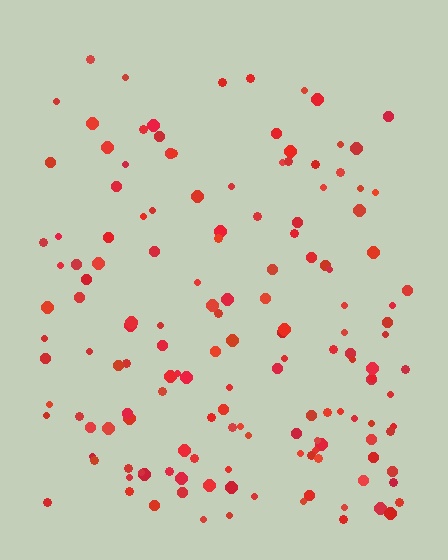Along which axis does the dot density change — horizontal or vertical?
Vertical.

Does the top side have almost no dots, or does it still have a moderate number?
Still a moderate number, just noticeably fewer than the bottom.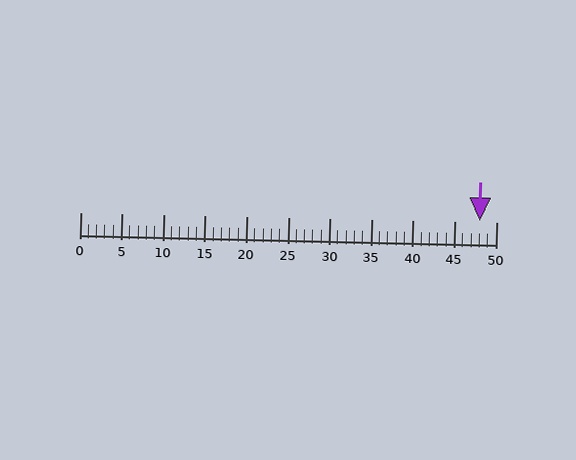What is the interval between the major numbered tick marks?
The major tick marks are spaced 5 units apart.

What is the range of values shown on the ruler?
The ruler shows values from 0 to 50.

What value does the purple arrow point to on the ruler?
The purple arrow points to approximately 48.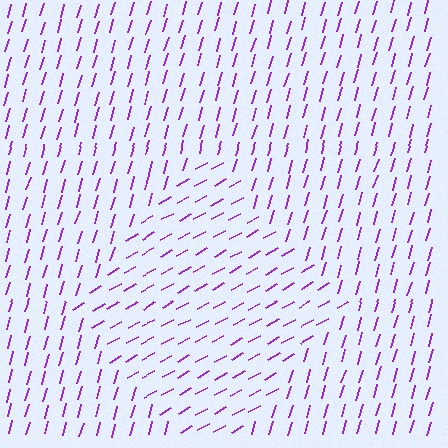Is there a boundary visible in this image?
Yes, there is a texture boundary formed by a change in line orientation.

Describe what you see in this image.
The image is filled with small purple line segments. A diamond region in the image has lines oriented differently from the surrounding lines, creating a visible texture boundary.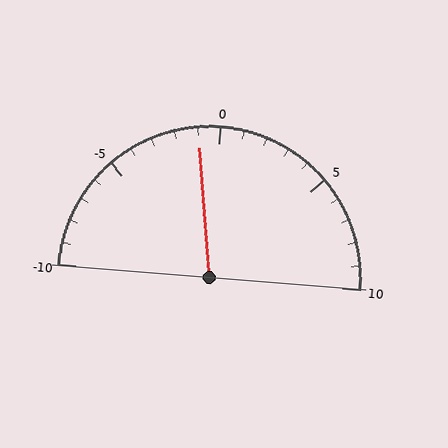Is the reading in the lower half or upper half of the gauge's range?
The reading is in the lower half of the range (-10 to 10).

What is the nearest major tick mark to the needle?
The nearest major tick mark is 0.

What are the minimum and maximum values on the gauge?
The gauge ranges from -10 to 10.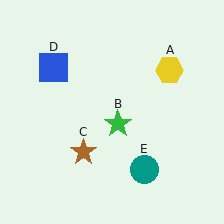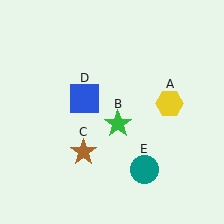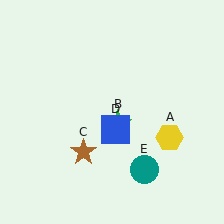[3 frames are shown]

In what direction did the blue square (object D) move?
The blue square (object D) moved down and to the right.